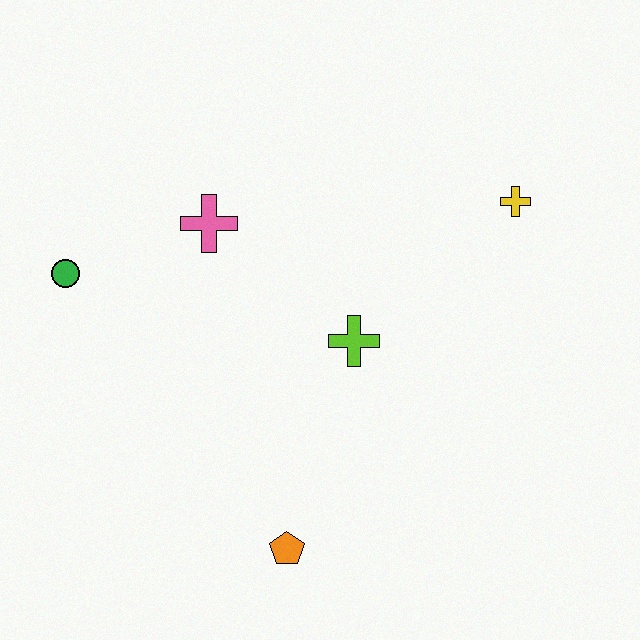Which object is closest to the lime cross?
The pink cross is closest to the lime cross.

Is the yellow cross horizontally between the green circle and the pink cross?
No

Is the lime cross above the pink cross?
No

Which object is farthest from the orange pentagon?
The yellow cross is farthest from the orange pentagon.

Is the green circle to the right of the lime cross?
No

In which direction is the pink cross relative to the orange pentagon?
The pink cross is above the orange pentagon.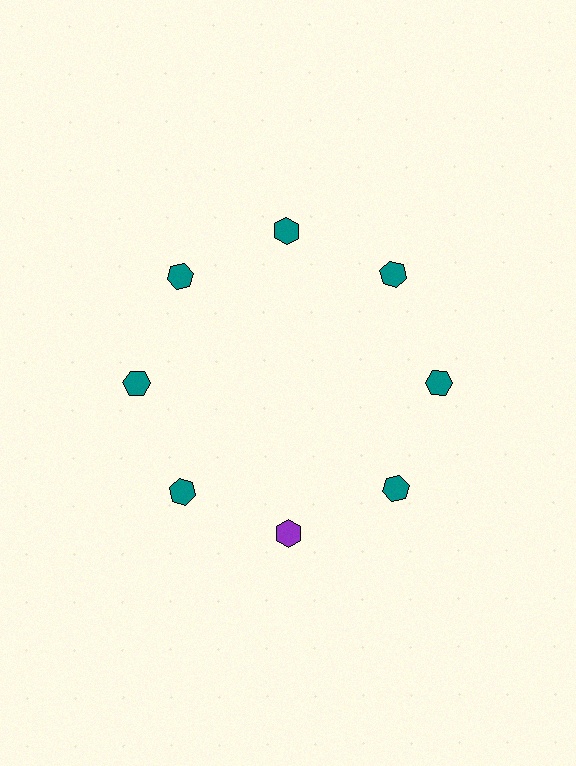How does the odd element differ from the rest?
It has a different color: purple instead of teal.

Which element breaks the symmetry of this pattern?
The purple hexagon at roughly the 6 o'clock position breaks the symmetry. All other shapes are teal hexagons.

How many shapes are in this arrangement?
There are 8 shapes arranged in a ring pattern.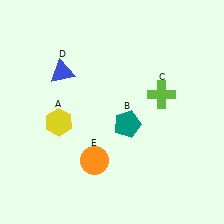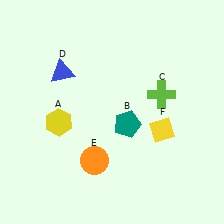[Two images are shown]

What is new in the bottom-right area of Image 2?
A yellow diamond (F) was added in the bottom-right area of Image 2.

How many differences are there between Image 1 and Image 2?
There is 1 difference between the two images.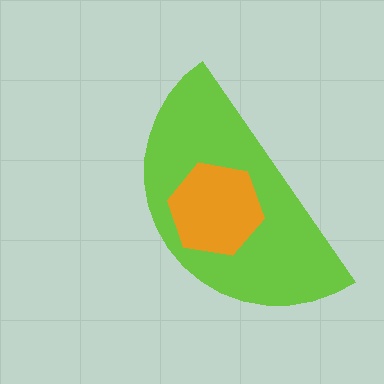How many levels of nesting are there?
2.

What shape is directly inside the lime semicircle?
The orange hexagon.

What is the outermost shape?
The lime semicircle.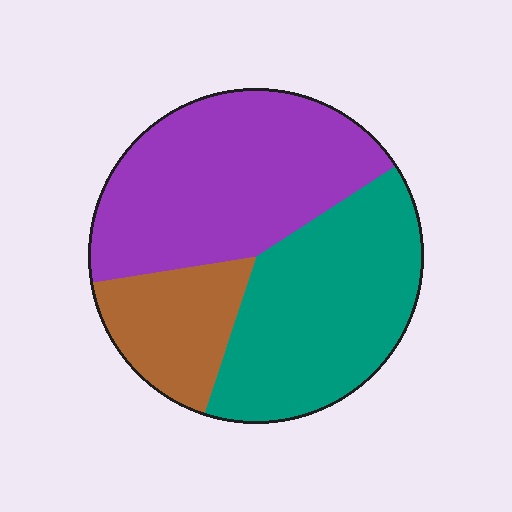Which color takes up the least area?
Brown, at roughly 15%.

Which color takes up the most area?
Purple, at roughly 45%.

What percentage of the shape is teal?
Teal covers around 40% of the shape.